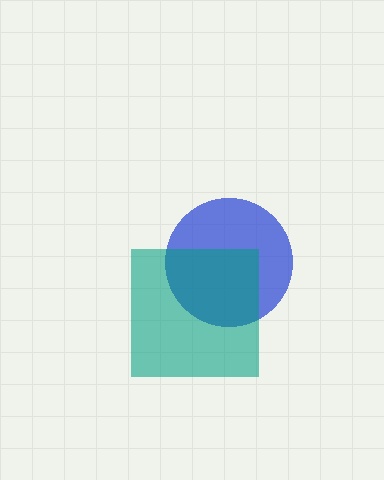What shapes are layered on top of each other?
The layered shapes are: a blue circle, a teal square.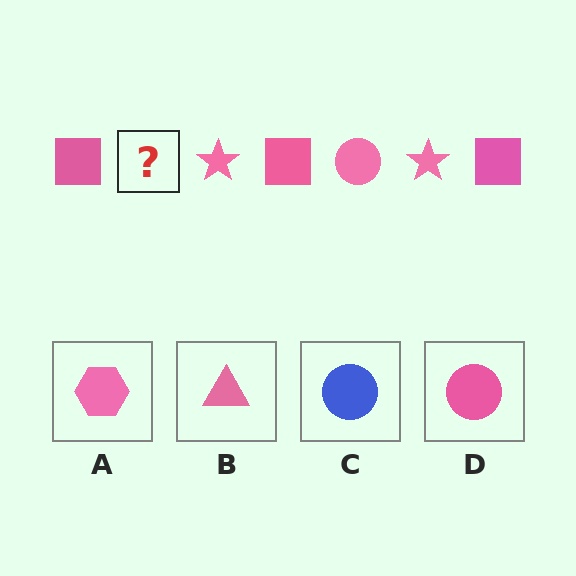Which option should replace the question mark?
Option D.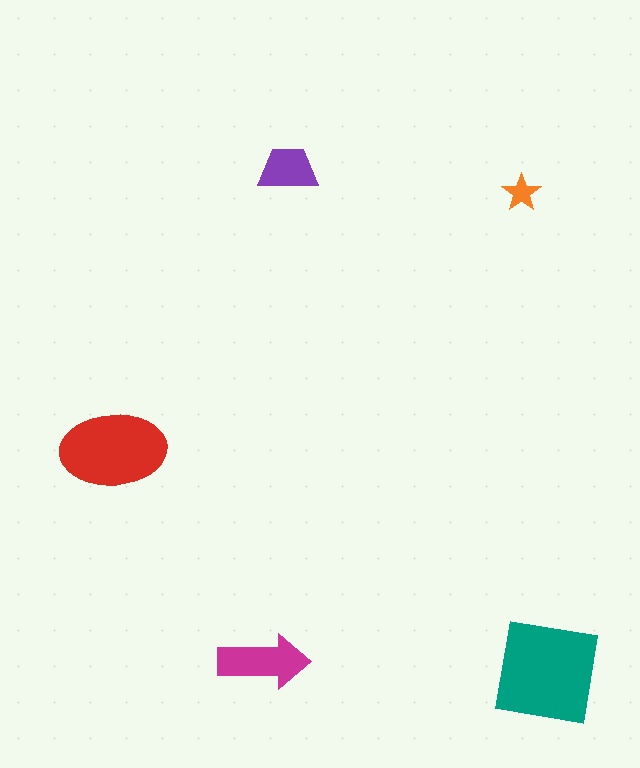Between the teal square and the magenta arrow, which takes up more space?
The teal square.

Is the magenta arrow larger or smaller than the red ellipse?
Smaller.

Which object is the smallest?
The orange star.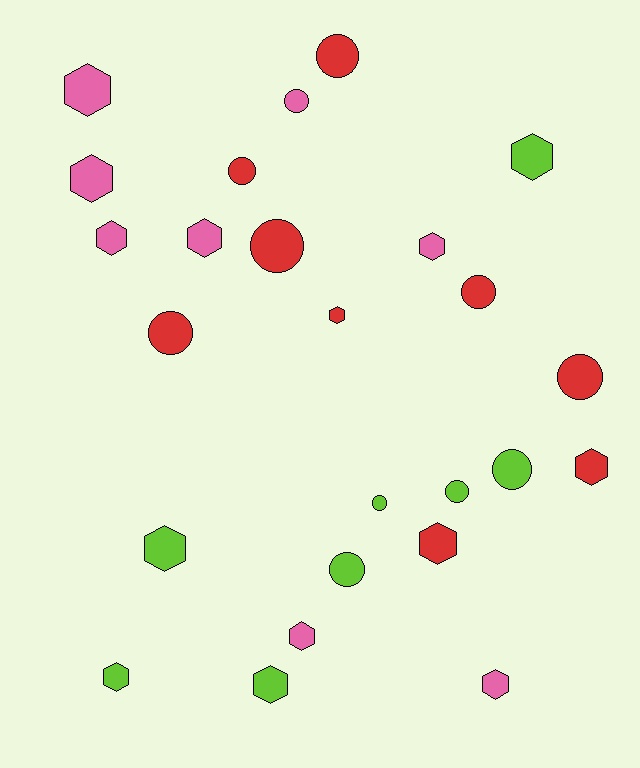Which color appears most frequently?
Red, with 9 objects.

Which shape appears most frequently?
Hexagon, with 14 objects.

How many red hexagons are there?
There are 3 red hexagons.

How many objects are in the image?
There are 25 objects.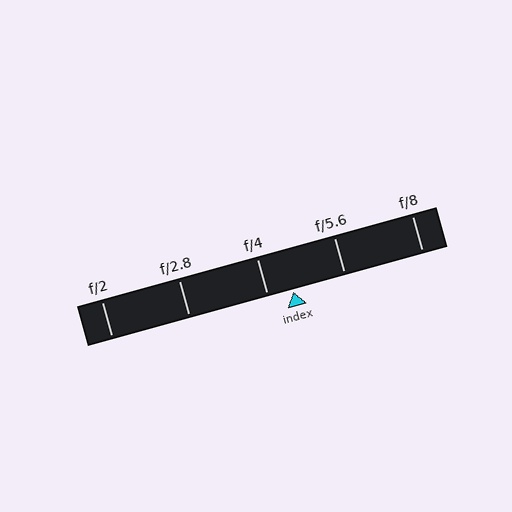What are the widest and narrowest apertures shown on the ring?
The widest aperture shown is f/2 and the narrowest is f/8.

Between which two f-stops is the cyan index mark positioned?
The index mark is between f/4 and f/5.6.